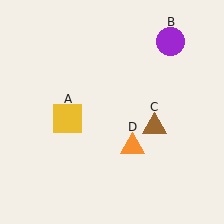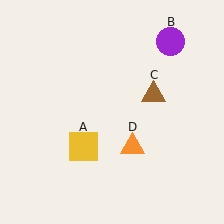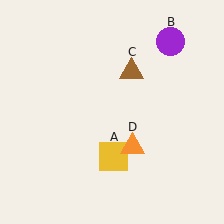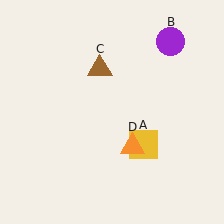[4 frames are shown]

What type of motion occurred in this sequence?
The yellow square (object A), brown triangle (object C) rotated counterclockwise around the center of the scene.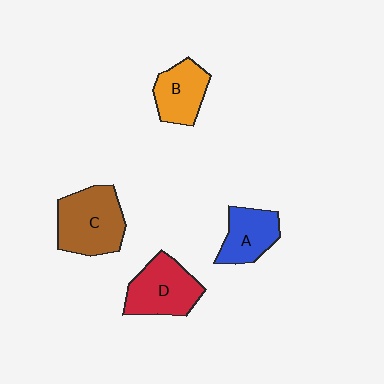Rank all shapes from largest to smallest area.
From largest to smallest: C (brown), D (red), B (orange), A (blue).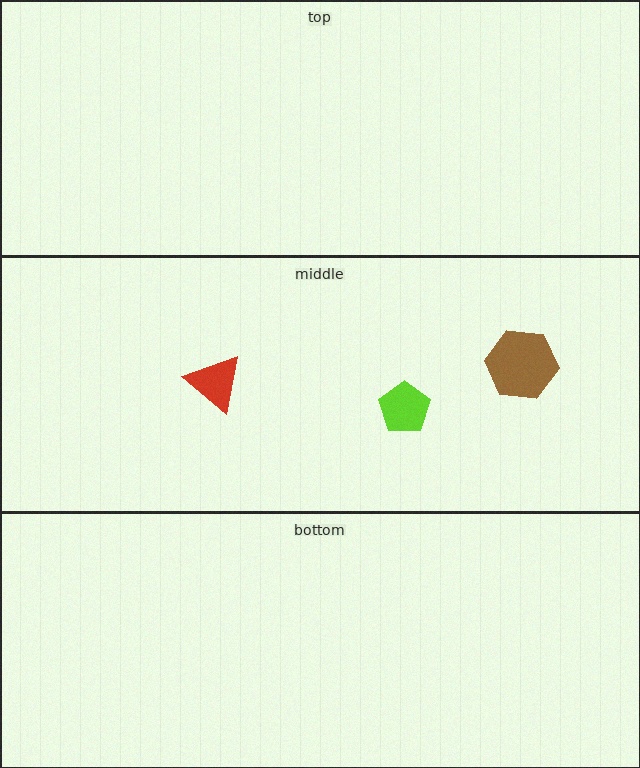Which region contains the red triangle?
The middle region.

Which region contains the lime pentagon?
The middle region.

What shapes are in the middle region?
The brown hexagon, the red triangle, the lime pentagon.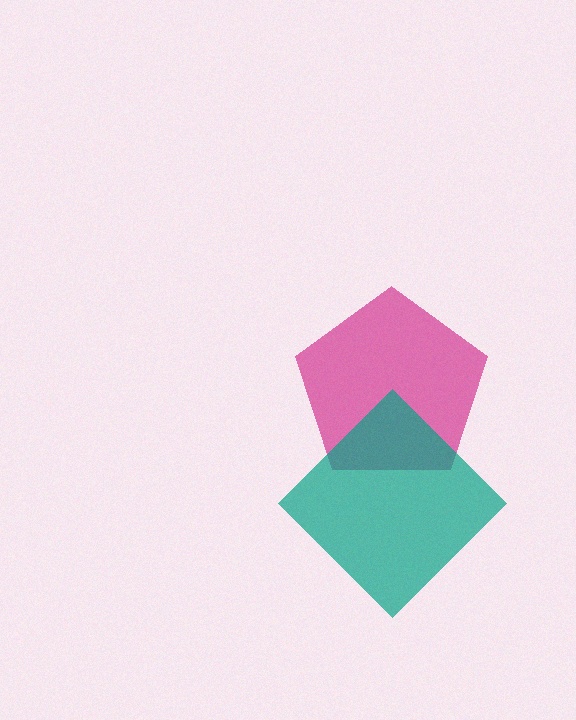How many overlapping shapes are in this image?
There are 2 overlapping shapes in the image.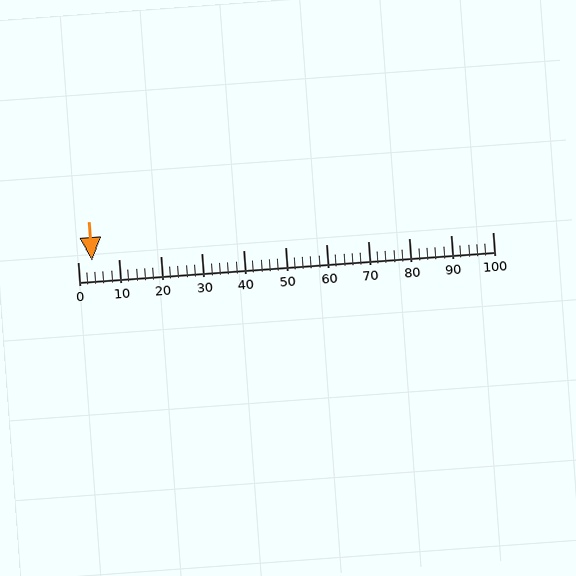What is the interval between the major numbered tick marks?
The major tick marks are spaced 10 units apart.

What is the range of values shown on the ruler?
The ruler shows values from 0 to 100.